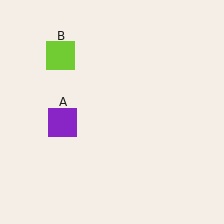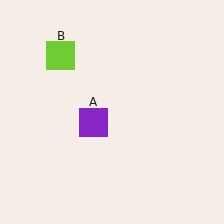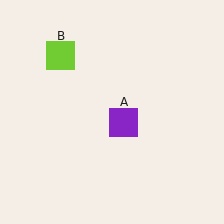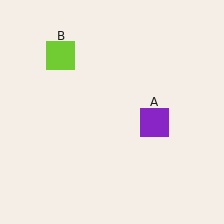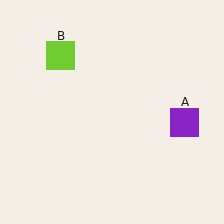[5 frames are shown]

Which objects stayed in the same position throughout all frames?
Lime square (object B) remained stationary.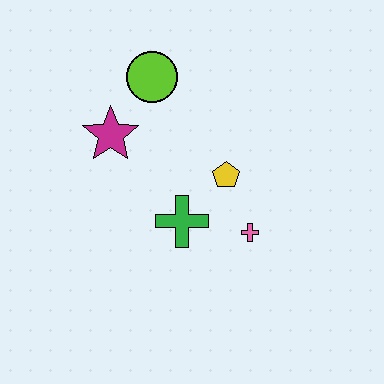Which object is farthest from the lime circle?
The pink cross is farthest from the lime circle.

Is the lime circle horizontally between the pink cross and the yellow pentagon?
No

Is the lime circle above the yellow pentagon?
Yes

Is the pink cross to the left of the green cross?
No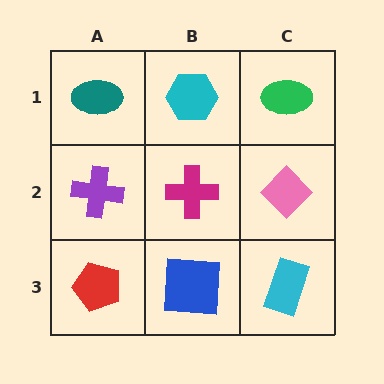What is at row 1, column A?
A teal ellipse.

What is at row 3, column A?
A red pentagon.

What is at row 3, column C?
A cyan rectangle.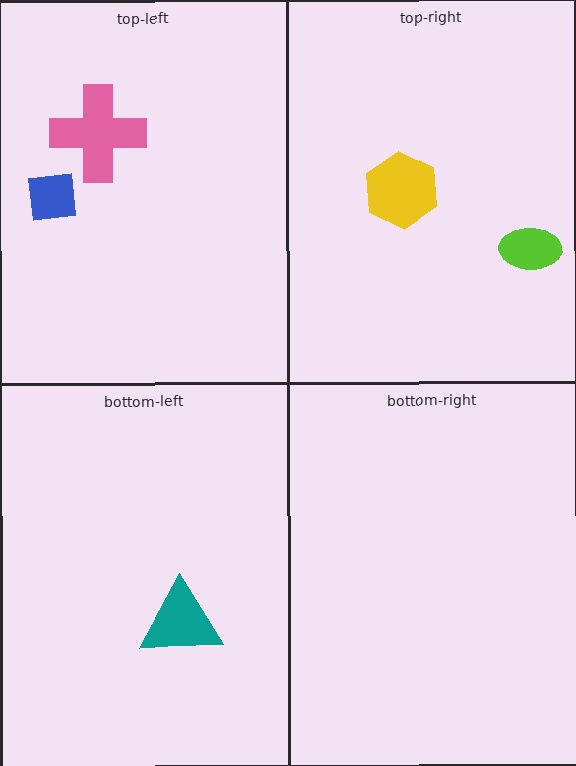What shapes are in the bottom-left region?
The teal triangle.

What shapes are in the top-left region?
The blue square, the pink cross.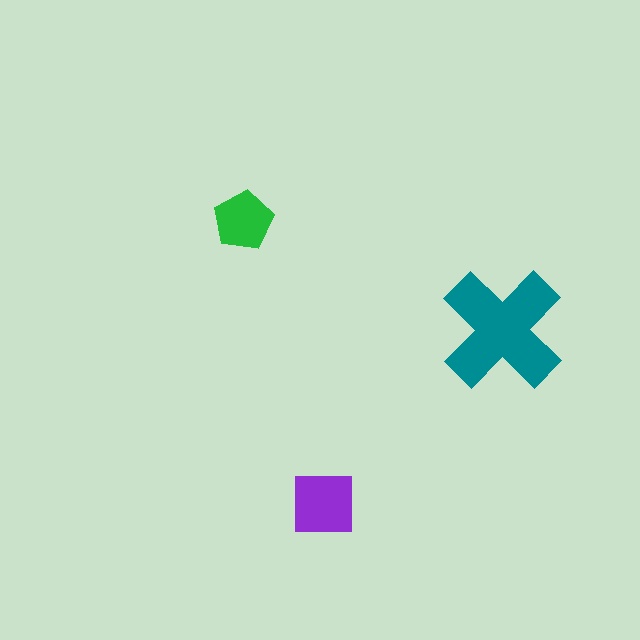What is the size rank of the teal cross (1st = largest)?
1st.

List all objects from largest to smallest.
The teal cross, the purple square, the green pentagon.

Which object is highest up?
The green pentagon is topmost.